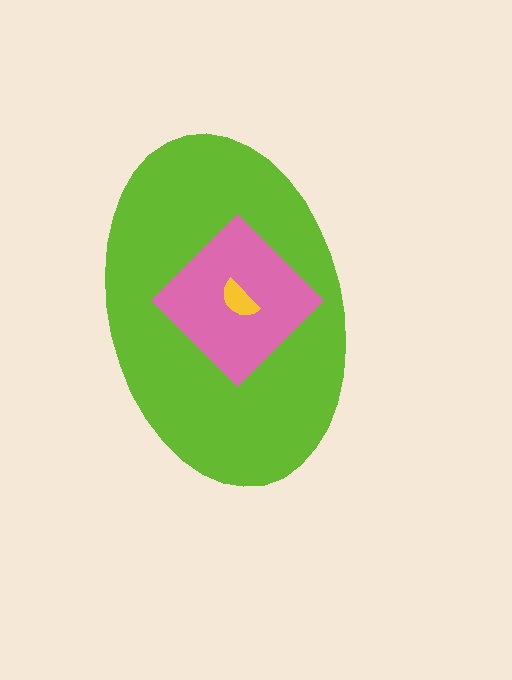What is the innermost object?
The yellow semicircle.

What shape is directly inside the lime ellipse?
The pink diamond.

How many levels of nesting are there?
3.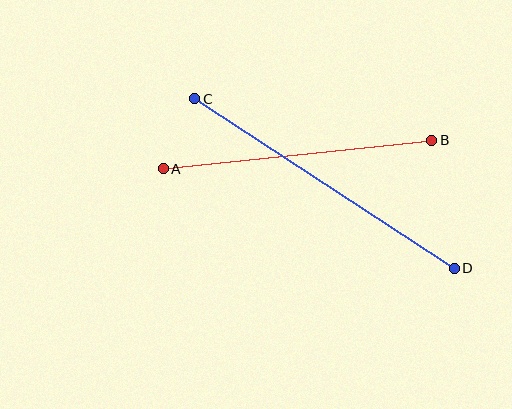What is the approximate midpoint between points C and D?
The midpoint is at approximately (324, 184) pixels.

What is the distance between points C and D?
The distance is approximately 310 pixels.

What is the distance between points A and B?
The distance is approximately 270 pixels.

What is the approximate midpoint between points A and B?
The midpoint is at approximately (298, 154) pixels.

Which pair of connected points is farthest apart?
Points C and D are farthest apart.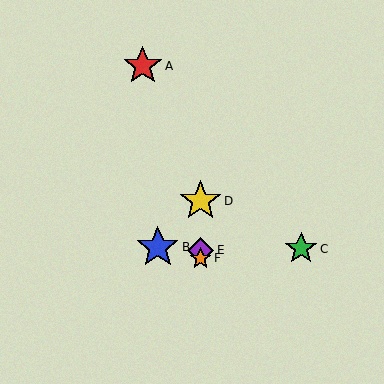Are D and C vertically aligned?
No, D is at x≈201 and C is at x≈301.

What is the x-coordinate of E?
Object E is at x≈201.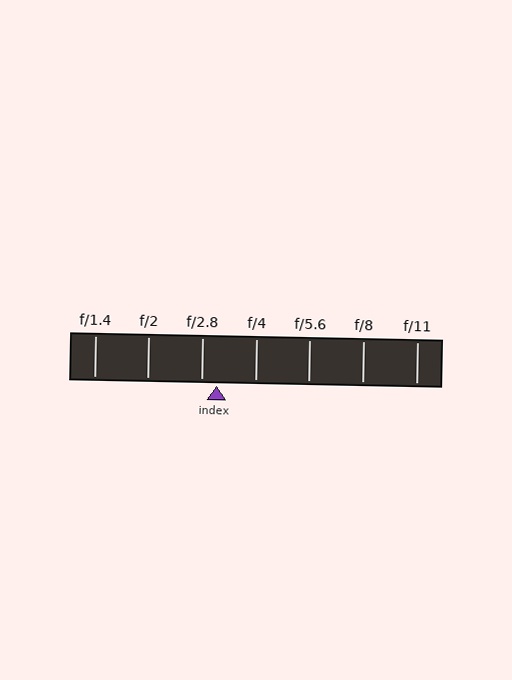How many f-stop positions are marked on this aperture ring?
There are 7 f-stop positions marked.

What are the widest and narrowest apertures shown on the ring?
The widest aperture shown is f/1.4 and the narrowest is f/11.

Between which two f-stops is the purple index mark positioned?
The index mark is between f/2.8 and f/4.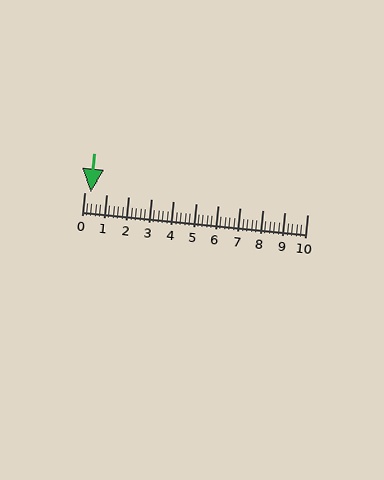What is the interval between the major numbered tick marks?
The major tick marks are spaced 1 units apart.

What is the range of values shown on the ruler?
The ruler shows values from 0 to 10.